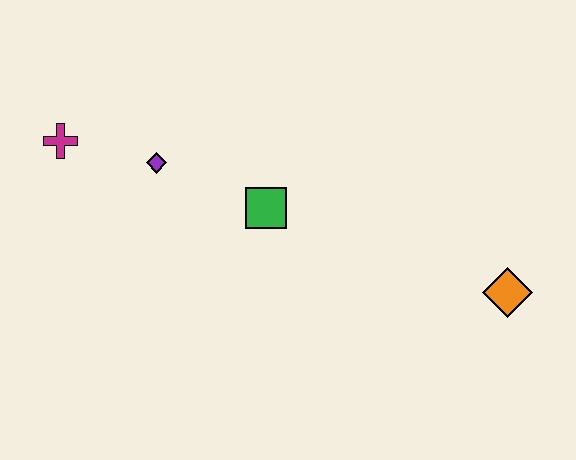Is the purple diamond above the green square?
Yes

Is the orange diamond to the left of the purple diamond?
No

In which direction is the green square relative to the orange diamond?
The green square is to the left of the orange diamond.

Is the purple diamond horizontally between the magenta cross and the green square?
Yes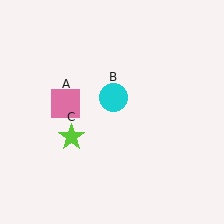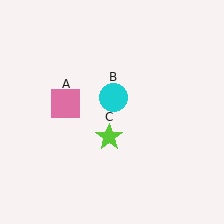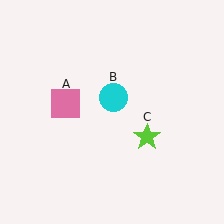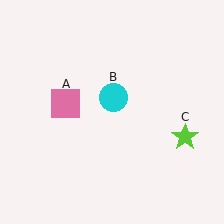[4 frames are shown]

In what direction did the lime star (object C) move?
The lime star (object C) moved right.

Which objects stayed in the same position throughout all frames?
Pink square (object A) and cyan circle (object B) remained stationary.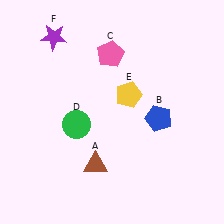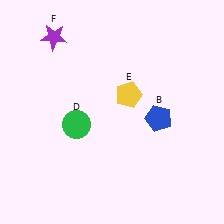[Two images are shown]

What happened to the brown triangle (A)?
The brown triangle (A) was removed in Image 2. It was in the bottom-left area of Image 1.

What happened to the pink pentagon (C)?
The pink pentagon (C) was removed in Image 2. It was in the top-left area of Image 1.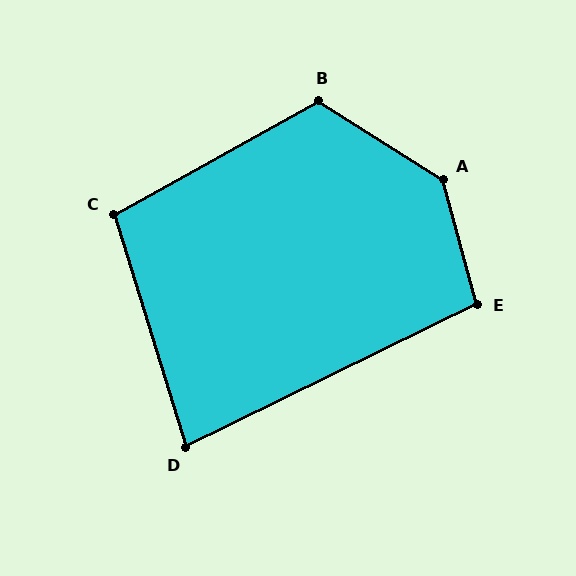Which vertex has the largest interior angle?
A, at approximately 137 degrees.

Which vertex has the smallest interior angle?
D, at approximately 81 degrees.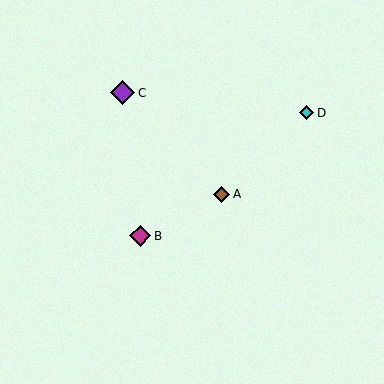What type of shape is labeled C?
Shape C is a purple diamond.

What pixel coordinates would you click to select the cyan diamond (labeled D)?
Click at (307, 113) to select the cyan diamond D.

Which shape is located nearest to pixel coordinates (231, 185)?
The brown diamond (labeled A) at (222, 194) is nearest to that location.